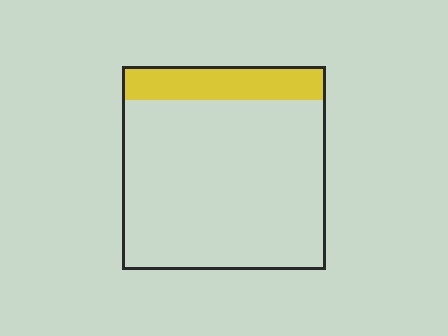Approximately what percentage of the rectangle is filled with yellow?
Approximately 15%.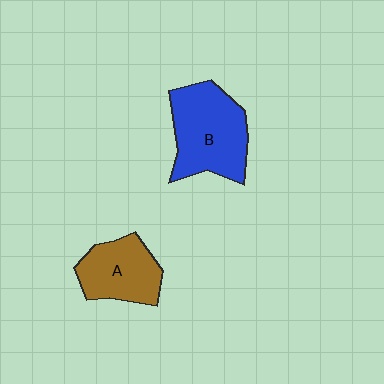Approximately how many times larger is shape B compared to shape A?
Approximately 1.4 times.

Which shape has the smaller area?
Shape A (brown).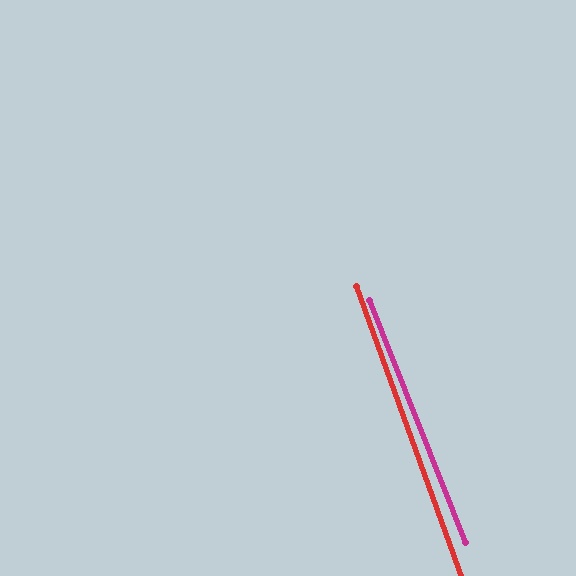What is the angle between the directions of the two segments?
Approximately 2 degrees.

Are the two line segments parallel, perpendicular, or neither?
Parallel — their directions differ by only 2.0°.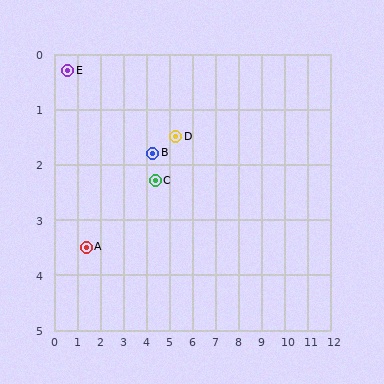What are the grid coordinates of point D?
Point D is at approximately (5.3, 1.5).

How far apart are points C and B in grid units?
Points C and B are about 0.5 grid units apart.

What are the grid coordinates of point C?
Point C is at approximately (4.4, 2.3).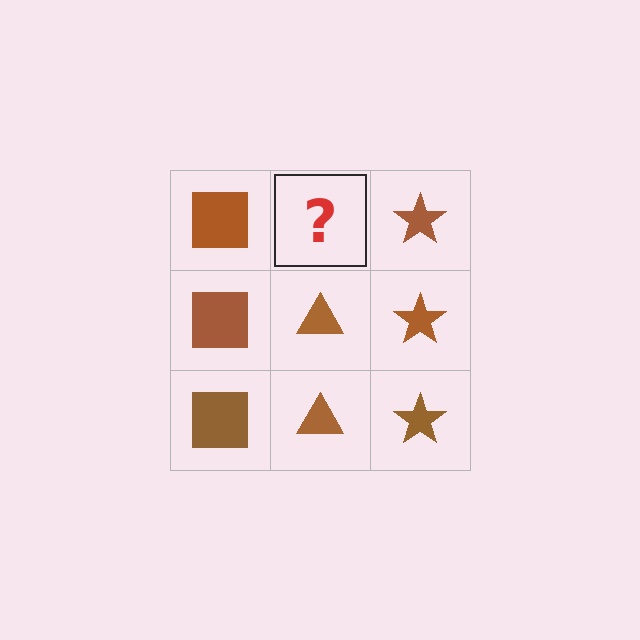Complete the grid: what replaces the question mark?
The question mark should be replaced with a brown triangle.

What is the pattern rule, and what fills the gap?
The rule is that each column has a consistent shape. The gap should be filled with a brown triangle.